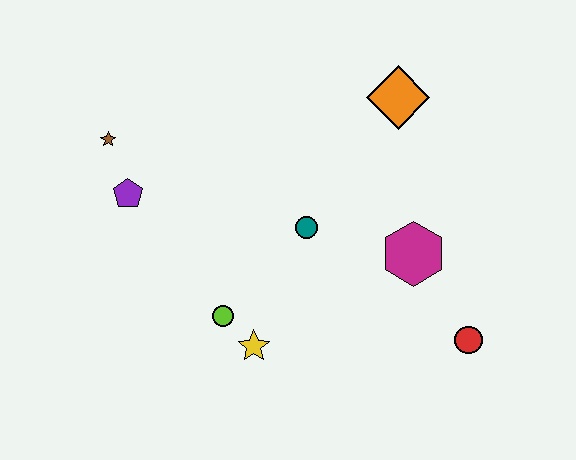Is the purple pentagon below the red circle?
No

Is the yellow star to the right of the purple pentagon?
Yes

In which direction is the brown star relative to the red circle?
The brown star is to the left of the red circle.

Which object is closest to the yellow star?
The lime circle is closest to the yellow star.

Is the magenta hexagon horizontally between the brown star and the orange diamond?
No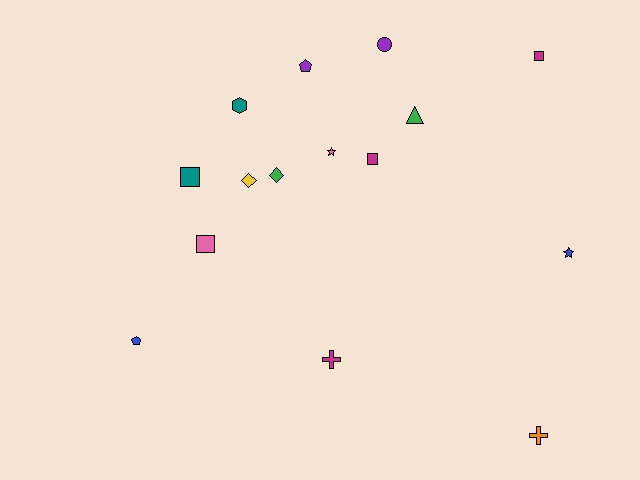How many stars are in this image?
There are 2 stars.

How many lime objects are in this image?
There are no lime objects.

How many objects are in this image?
There are 15 objects.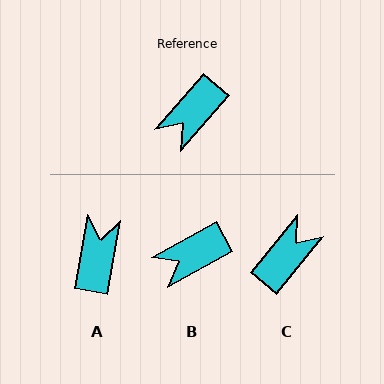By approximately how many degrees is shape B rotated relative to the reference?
Approximately 20 degrees clockwise.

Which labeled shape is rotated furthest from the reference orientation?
C, about 178 degrees away.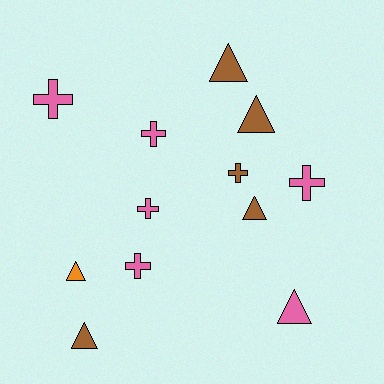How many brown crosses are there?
There is 1 brown cross.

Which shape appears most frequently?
Cross, with 6 objects.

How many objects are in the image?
There are 12 objects.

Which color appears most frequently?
Pink, with 6 objects.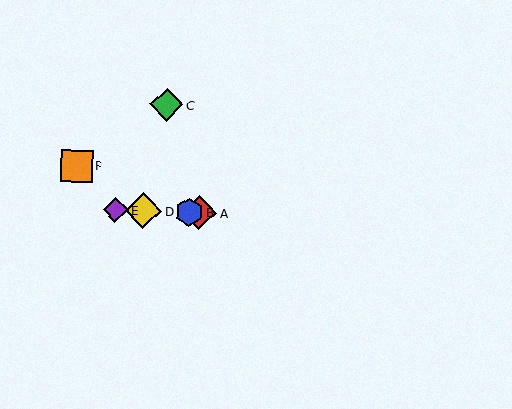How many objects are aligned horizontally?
4 objects (A, B, D, E) are aligned horizontally.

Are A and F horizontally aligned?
No, A is at y≈213 and F is at y≈166.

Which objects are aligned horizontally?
Objects A, B, D, E are aligned horizontally.